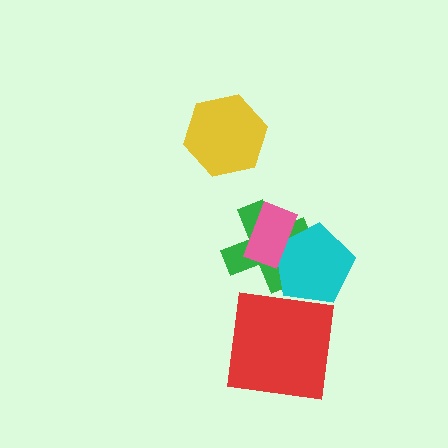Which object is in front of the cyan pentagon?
The pink rectangle is in front of the cyan pentagon.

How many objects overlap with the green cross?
2 objects overlap with the green cross.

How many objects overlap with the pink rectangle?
2 objects overlap with the pink rectangle.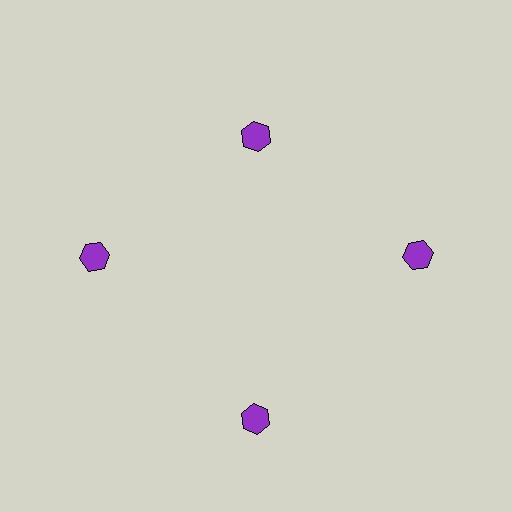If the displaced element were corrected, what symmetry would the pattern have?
It would have 4-fold rotational symmetry — the pattern would map onto itself every 90 degrees.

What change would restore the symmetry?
The symmetry would be restored by moving it outward, back onto the ring so that all 4 hexagons sit at equal angles and equal distance from the center.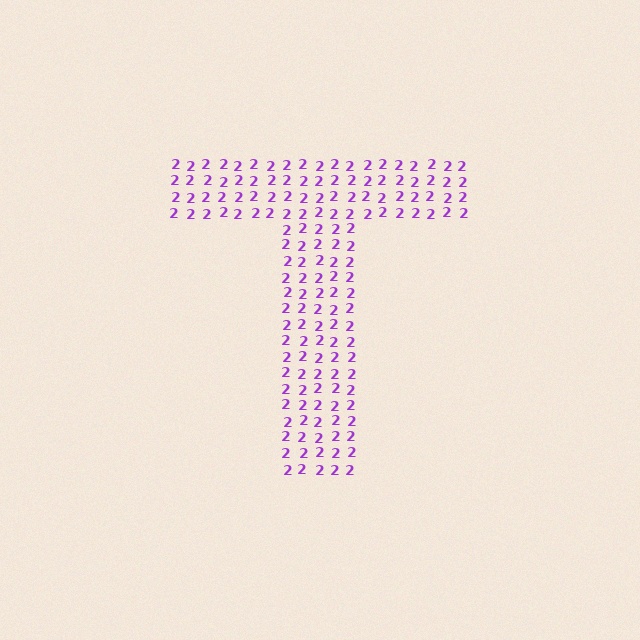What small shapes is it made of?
It is made of small digit 2's.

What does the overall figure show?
The overall figure shows the letter T.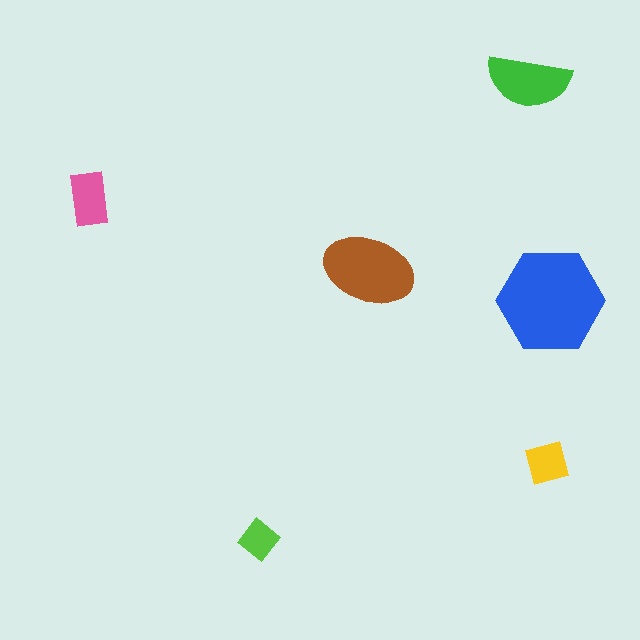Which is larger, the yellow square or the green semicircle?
The green semicircle.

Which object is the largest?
The blue hexagon.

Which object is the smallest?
The lime diamond.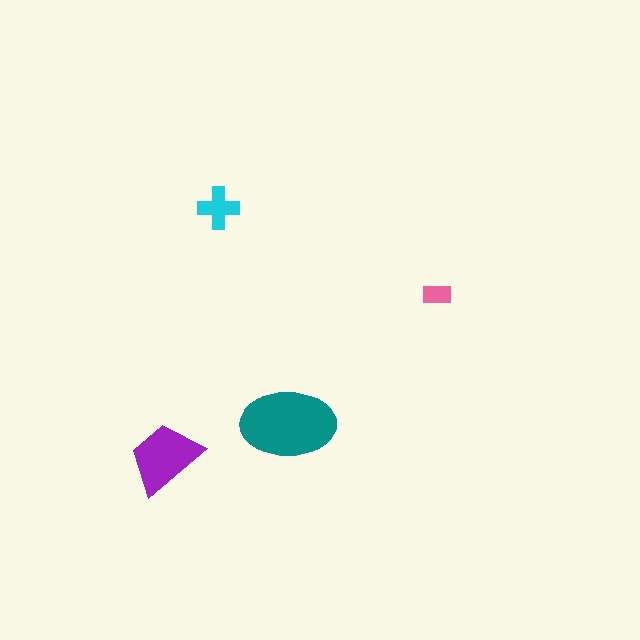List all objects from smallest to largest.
The pink rectangle, the cyan cross, the purple trapezoid, the teal ellipse.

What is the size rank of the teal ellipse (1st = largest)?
1st.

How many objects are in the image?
There are 4 objects in the image.